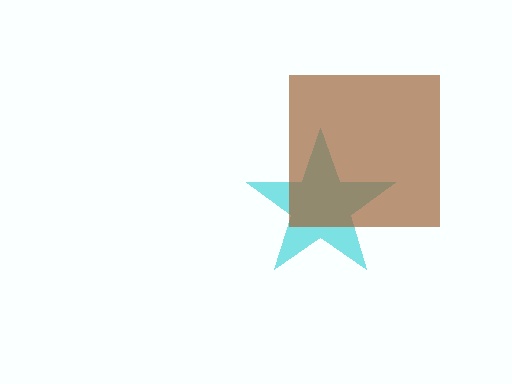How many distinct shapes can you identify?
There are 2 distinct shapes: a cyan star, a brown square.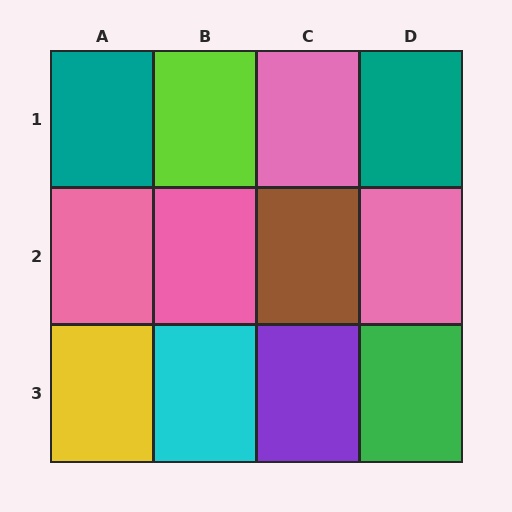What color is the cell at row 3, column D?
Green.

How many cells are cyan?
1 cell is cyan.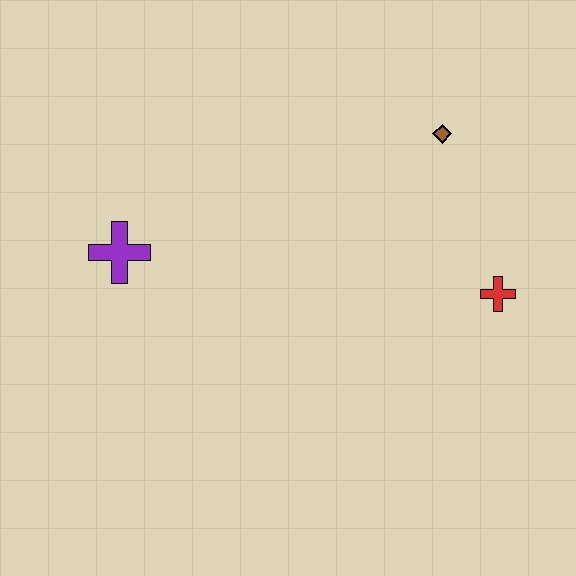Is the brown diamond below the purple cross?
No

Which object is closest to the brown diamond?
The red cross is closest to the brown diamond.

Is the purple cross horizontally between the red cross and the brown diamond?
No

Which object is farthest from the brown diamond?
The purple cross is farthest from the brown diamond.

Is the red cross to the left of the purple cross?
No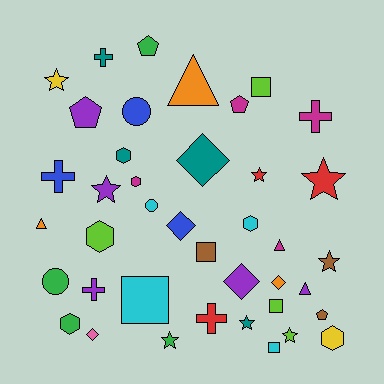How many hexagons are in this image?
There are 6 hexagons.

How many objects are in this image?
There are 40 objects.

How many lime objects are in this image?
There are 4 lime objects.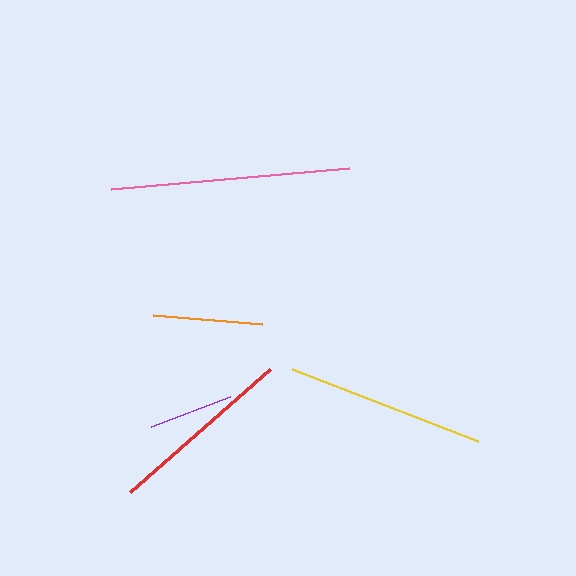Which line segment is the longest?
The pink line is the longest at approximately 239 pixels.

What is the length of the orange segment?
The orange segment is approximately 109 pixels long.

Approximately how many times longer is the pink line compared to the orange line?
The pink line is approximately 2.2 times the length of the orange line.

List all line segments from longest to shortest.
From longest to shortest: pink, yellow, red, orange, purple.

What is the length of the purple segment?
The purple segment is approximately 84 pixels long.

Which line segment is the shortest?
The purple line is the shortest at approximately 84 pixels.